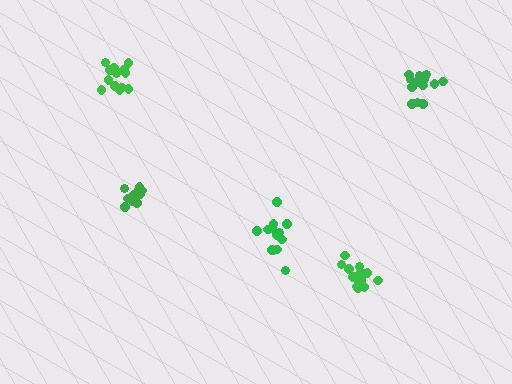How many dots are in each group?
Group 1: 13 dots, Group 2: 13 dots, Group 3: 13 dots, Group 4: 11 dots, Group 5: 14 dots (64 total).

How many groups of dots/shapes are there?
There are 5 groups.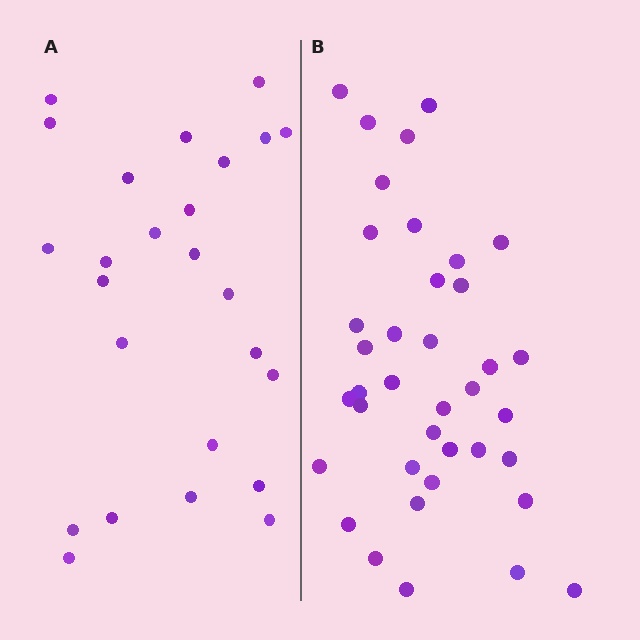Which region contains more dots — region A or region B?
Region B (the right region) has more dots.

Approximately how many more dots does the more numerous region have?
Region B has approximately 15 more dots than region A.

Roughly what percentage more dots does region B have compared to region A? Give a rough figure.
About 50% more.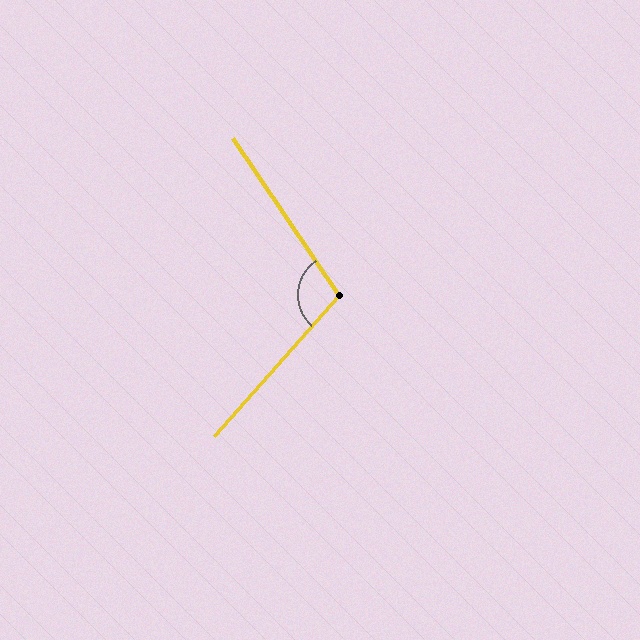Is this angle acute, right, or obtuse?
It is obtuse.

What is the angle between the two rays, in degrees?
Approximately 105 degrees.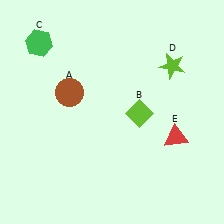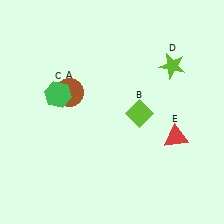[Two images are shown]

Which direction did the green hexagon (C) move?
The green hexagon (C) moved down.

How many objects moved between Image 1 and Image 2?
1 object moved between the two images.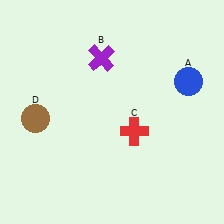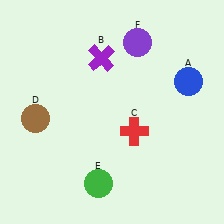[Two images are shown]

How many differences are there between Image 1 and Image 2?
There are 2 differences between the two images.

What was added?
A green circle (E), a purple circle (F) were added in Image 2.